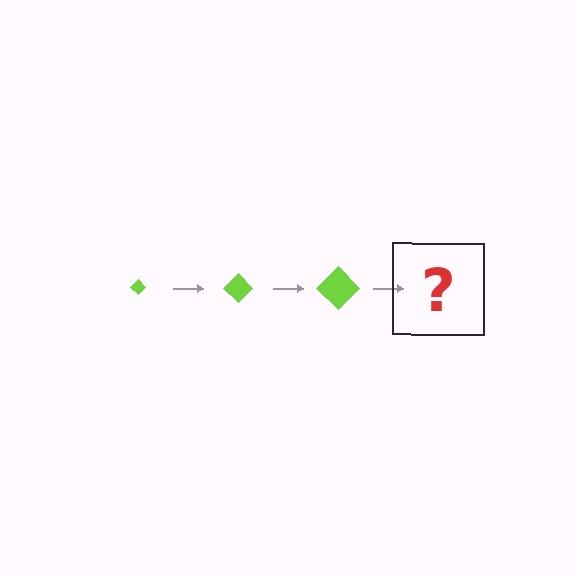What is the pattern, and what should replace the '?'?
The pattern is that the diamond gets progressively larger each step. The '?' should be a lime diamond, larger than the previous one.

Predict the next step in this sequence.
The next step is a lime diamond, larger than the previous one.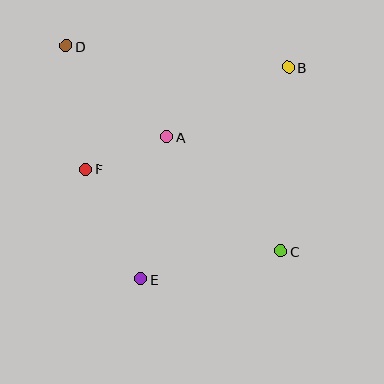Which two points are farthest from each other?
Points C and D are farthest from each other.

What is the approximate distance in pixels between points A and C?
The distance between A and C is approximately 161 pixels.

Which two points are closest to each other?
Points A and F are closest to each other.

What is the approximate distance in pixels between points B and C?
The distance between B and C is approximately 184 pixels.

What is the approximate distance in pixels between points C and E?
The distance between C and E is approximately 143 pixels.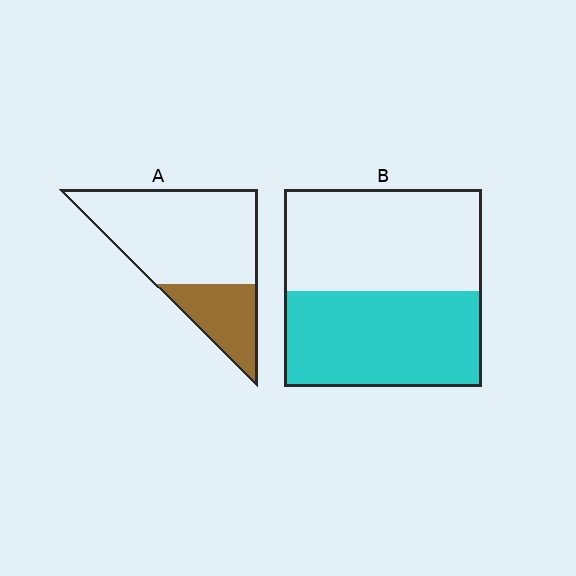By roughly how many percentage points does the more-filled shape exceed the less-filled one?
By roughly 20 percentage points (B over A).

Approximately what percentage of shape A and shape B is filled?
A is approximately 25% and B is approximately 50%.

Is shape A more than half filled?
No.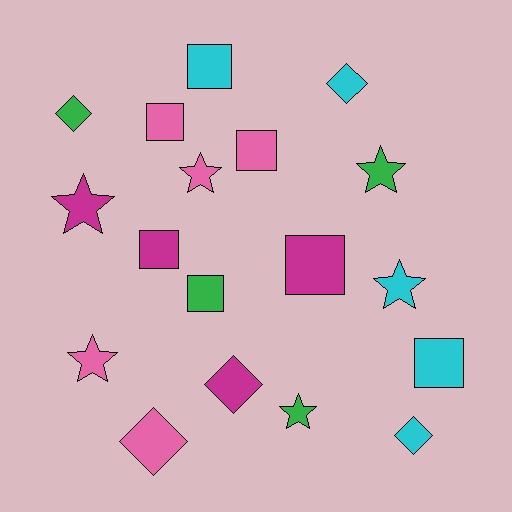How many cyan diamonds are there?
There are 2 cyan diamonds.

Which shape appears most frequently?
Square, with 7 objects.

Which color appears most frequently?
Pink, with 5 objects.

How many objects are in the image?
There are 18 objects.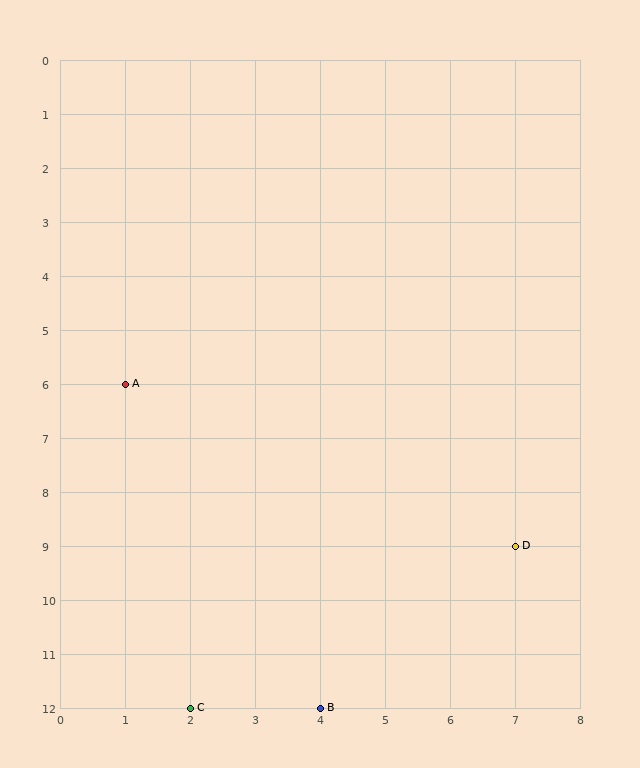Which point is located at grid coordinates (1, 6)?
Point A is at (1, 6).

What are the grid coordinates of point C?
Point C is at grid coordinates (2, 12).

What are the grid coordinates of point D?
Point D is at grid coordinates (7, 9).